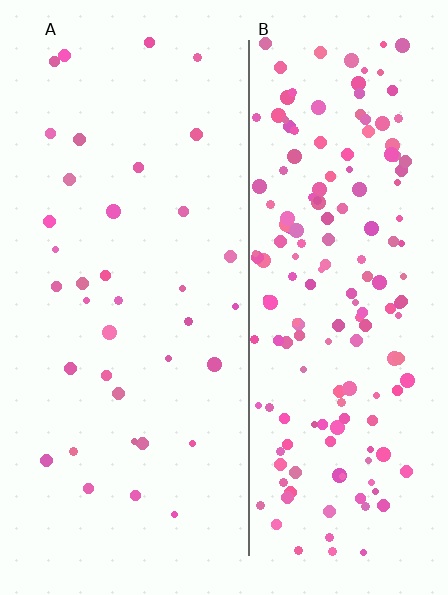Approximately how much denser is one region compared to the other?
Approximately 4.9× — region B over region A.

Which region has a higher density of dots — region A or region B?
B (the right).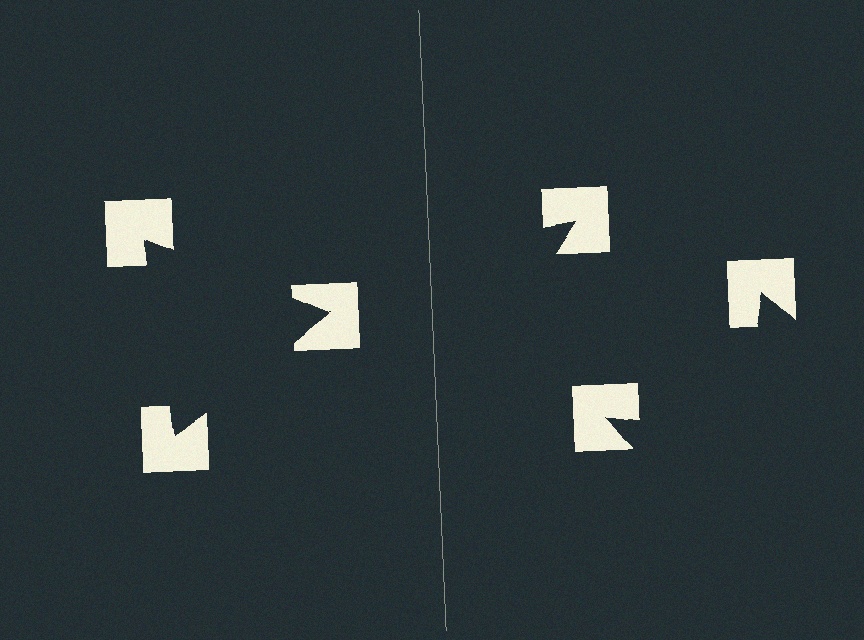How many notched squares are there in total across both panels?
6 — 3 on each side.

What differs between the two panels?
The notched squares are positioned identically on both sides; only the wedge orientations differ. On the left they align to a triangle; on the right they are misaligned.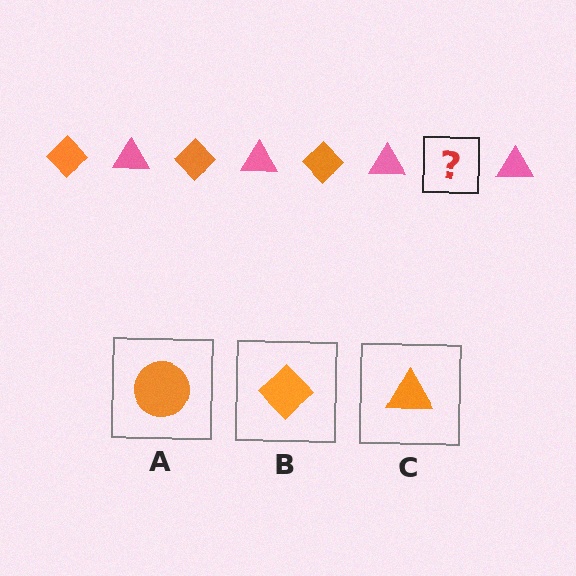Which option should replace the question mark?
Option B.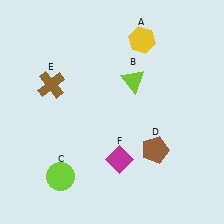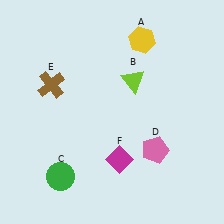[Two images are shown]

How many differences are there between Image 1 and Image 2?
There are 2 differences between the two images.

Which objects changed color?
C changed from lime to green. D changed from brown to pink.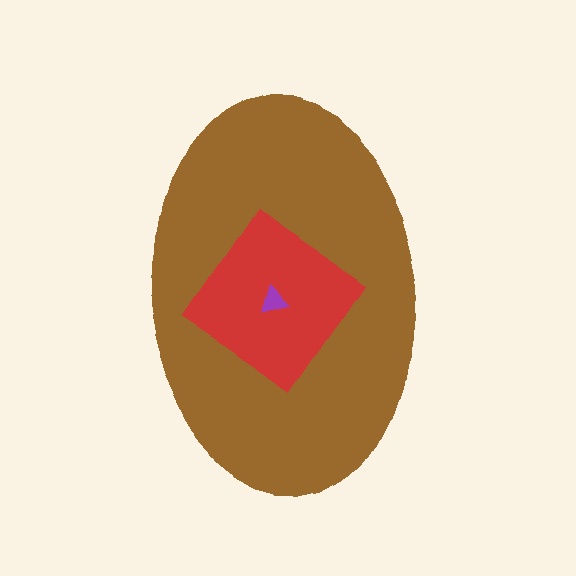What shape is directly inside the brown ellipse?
The red diamond.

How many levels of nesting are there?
3.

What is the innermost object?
The purple triangle.